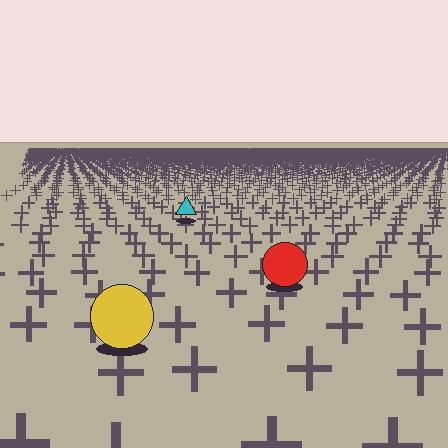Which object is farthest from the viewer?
The cyan triangle is farthest from the viewer. It appears smaller and the ground texture around it is denser.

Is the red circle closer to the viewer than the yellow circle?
No. The yellow circle is closer — you can tell from the texture gradient: the ground texture is coarser near it.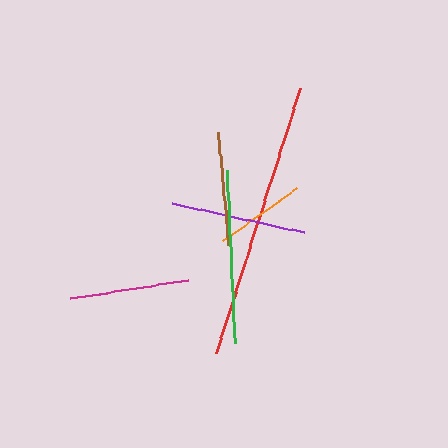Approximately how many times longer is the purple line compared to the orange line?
The purple line is approximately 1.5 times the length of the orange line.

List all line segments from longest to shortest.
From longest to shortest: red, green, purple, magenta, brown, orange.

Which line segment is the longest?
The red line is the longest at approximately 278 pixels.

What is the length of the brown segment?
The brown segment is approximately 113 pixels long.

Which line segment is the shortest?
The orange line is the shortest at approximately 91 pixels.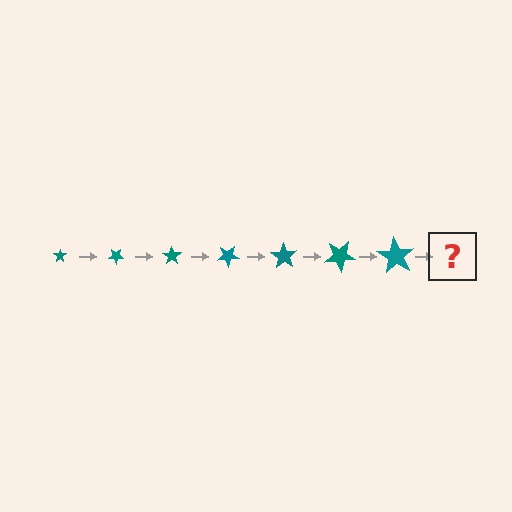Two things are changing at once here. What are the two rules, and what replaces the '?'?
The two rules are that the star grows larger each step and it rotates 35 degrees each step. The '?' should be a star, larger than the previous one and rotated 245 degrees from the start.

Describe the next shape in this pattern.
It should be a star, larger than the previous one and rotated 245 degrees from the start.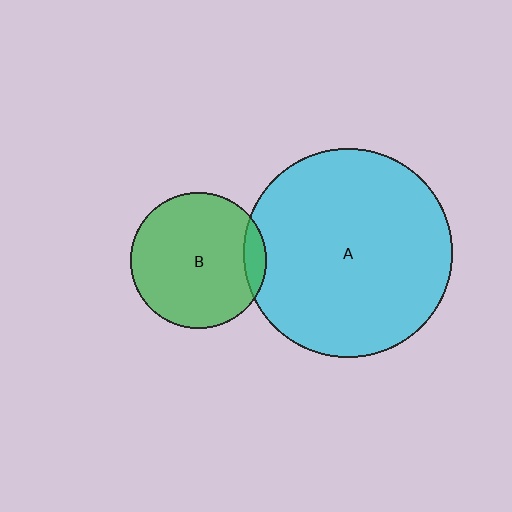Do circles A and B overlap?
Yes.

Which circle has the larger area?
Circle A (cyan).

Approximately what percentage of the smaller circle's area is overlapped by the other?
Approximately 10%.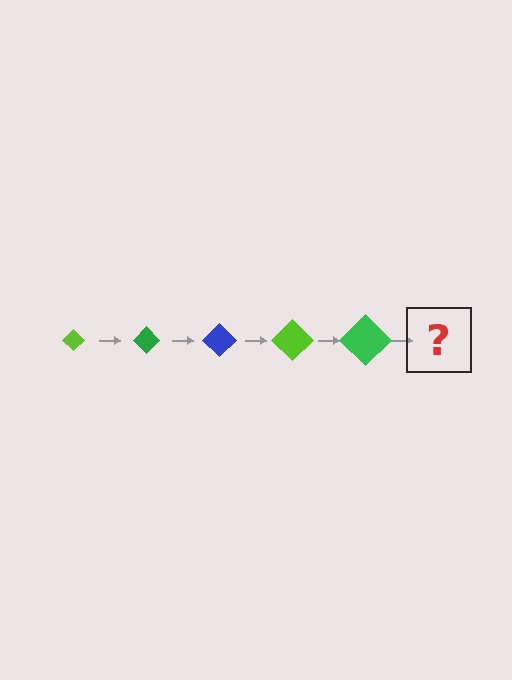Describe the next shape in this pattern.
It should be a blue diamond, larger than the previous one.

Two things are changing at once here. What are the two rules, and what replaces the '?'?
The two rules are that the diamond grows larger each step and the color cycles through lime, green, and blue. The '?' should be a blue diamond, larger than the previous one.